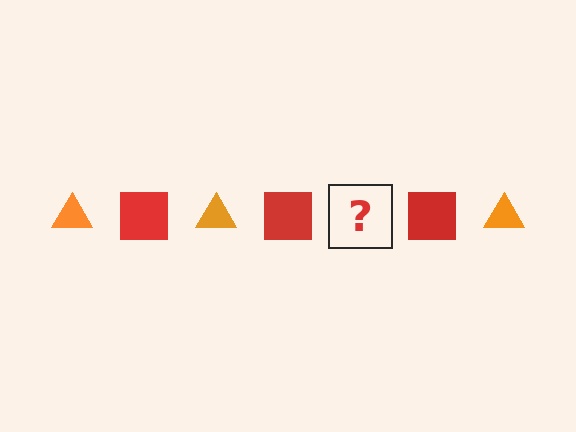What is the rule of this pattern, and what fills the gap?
The rule is that the pattern alternates between orange triangle and red square. The gap should be filled with an orange triangle.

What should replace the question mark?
The question mark should be replaced with an orange triangle.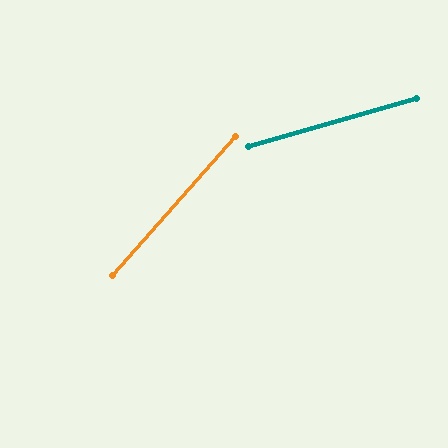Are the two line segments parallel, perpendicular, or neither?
Neither parallel nor perpendicular — they differ by about 33°.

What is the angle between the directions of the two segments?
Approximately 33 degrees.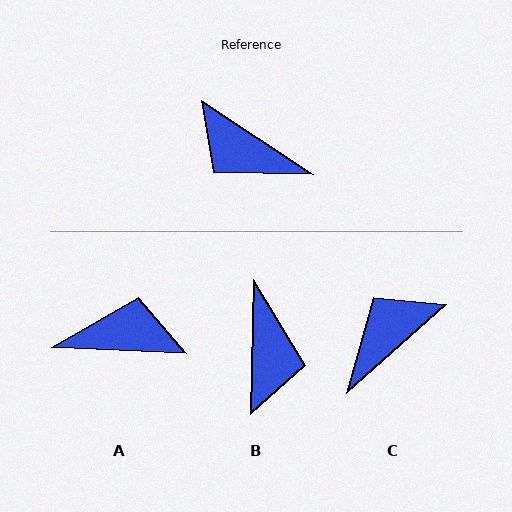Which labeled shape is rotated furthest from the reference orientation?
A, about 149 degrees away.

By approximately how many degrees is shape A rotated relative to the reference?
Approximately 149 degrees clockwise.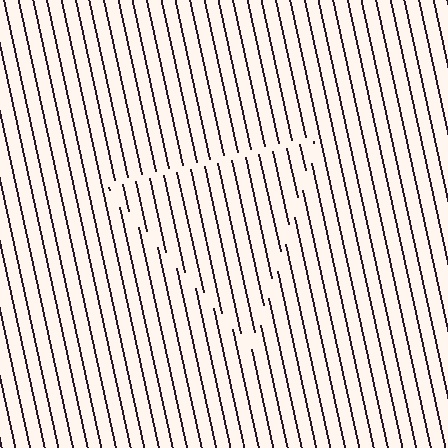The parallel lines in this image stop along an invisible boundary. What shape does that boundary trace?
An illusory triangle. The interior of the shape contains the same grating, shifted by half a period — the contour is defined by the phase discontinuity where line-ends from the inner and outer gratings abut.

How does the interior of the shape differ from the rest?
The interior of the shape contains the same grating, shifted by half a period — the contour is defined by the phase discontinuity where line-ends from the inner and outer gratings abut.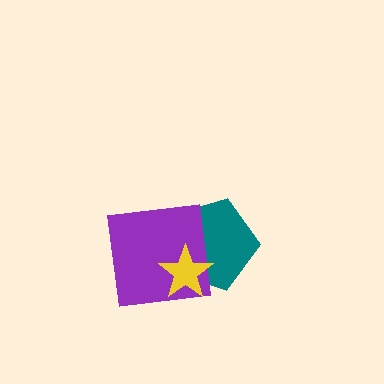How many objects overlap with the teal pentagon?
2 objects overlap with the teal pentagon.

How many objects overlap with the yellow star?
2 objects overlap with the yellow star.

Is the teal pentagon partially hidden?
Yes, it is partially covered by another shape.